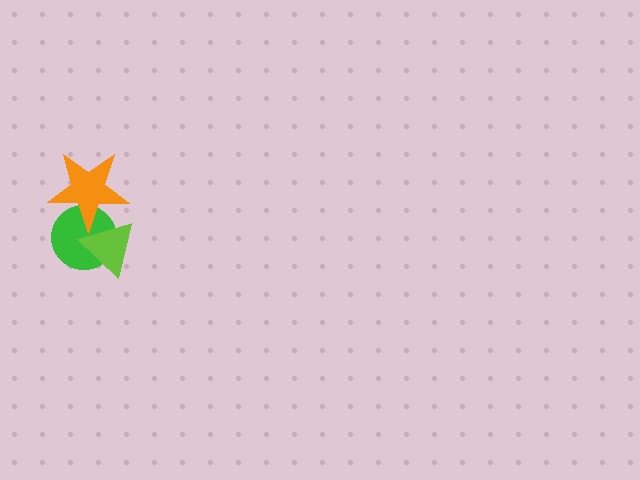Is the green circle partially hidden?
Yes, it is partially covered by another shape.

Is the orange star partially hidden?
No, no other shape covers it.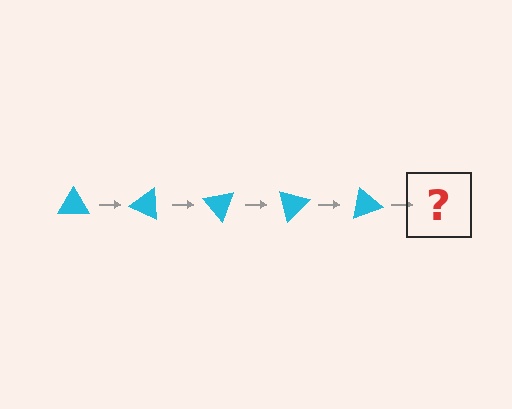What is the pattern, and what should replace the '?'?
The pattern is that the triangle rotates 25 degrees each step. The '?' should be a cyan triangle rotated 125 degrees.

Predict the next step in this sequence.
The next step is a cyan triangle rotated 125 degrees.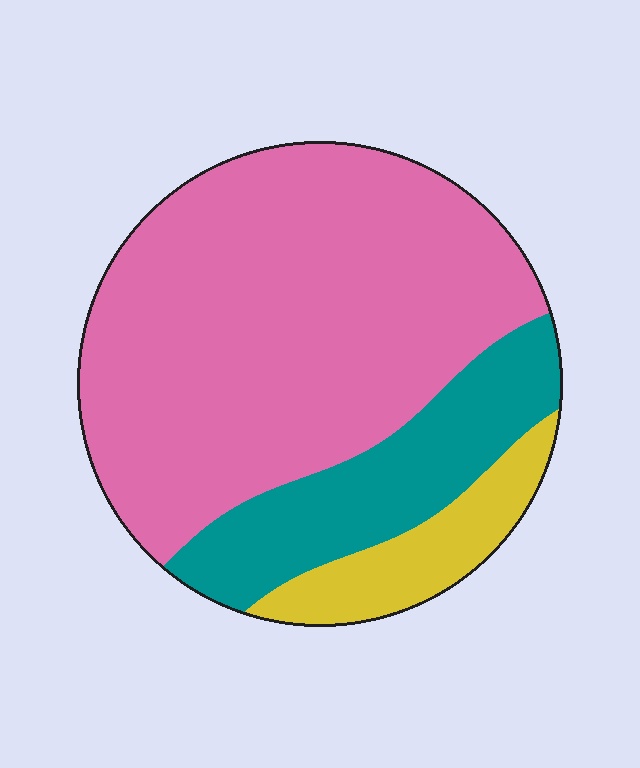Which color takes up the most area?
Pink, at roughly 65%.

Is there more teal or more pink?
Pink.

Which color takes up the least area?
Yellow, at roughly 10%.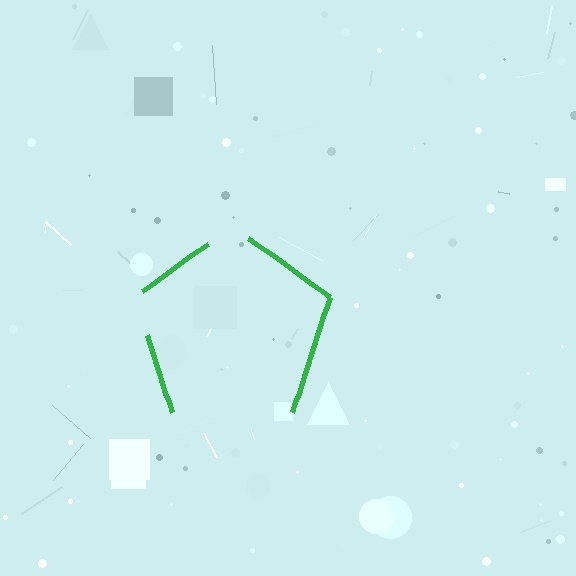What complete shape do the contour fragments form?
The contour fragments form a pentagon.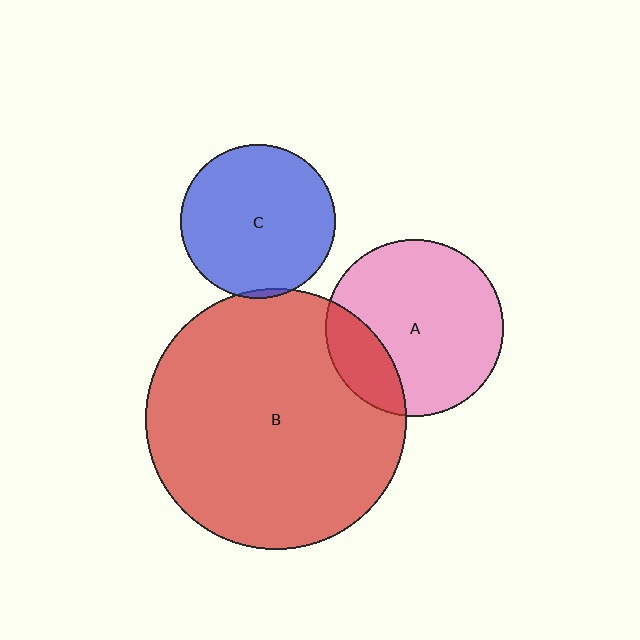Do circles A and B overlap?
Yes.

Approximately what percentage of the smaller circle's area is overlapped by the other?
Approximately 20%.